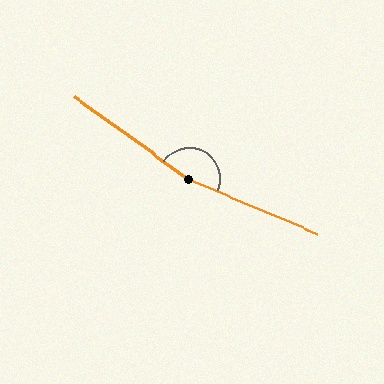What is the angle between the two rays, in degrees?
Approximately 167 degrees.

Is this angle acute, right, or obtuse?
It is obtuse.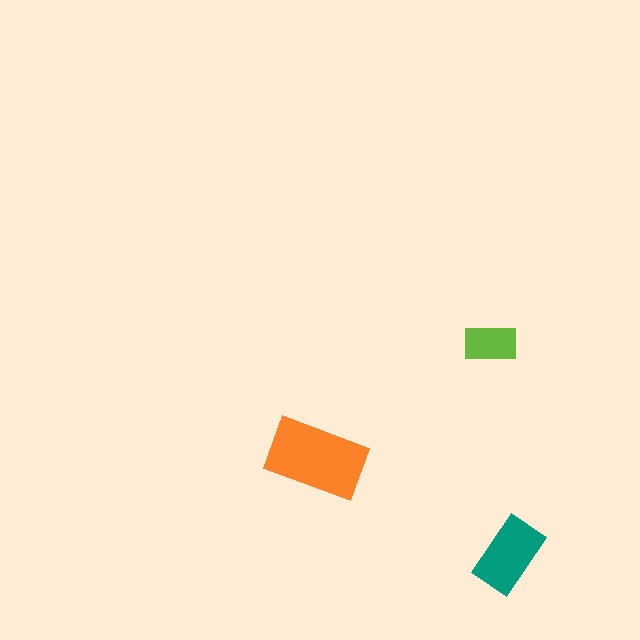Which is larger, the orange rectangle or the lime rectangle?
The orange one.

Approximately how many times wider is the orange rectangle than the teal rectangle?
About 1.5 times wider.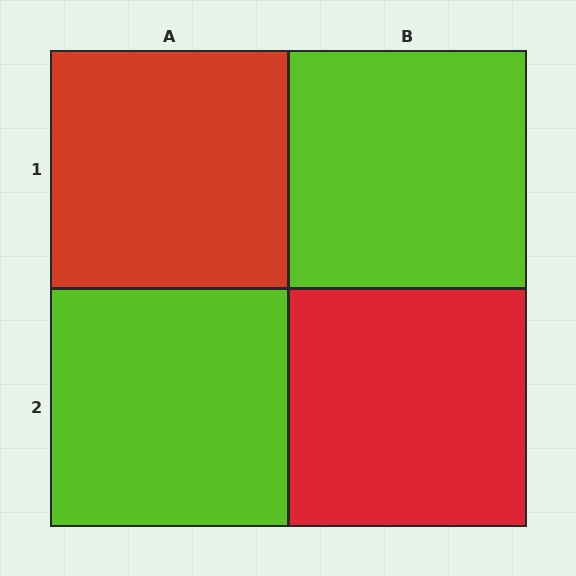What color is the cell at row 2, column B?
Red.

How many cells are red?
2 cells are red.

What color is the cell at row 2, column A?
Lime.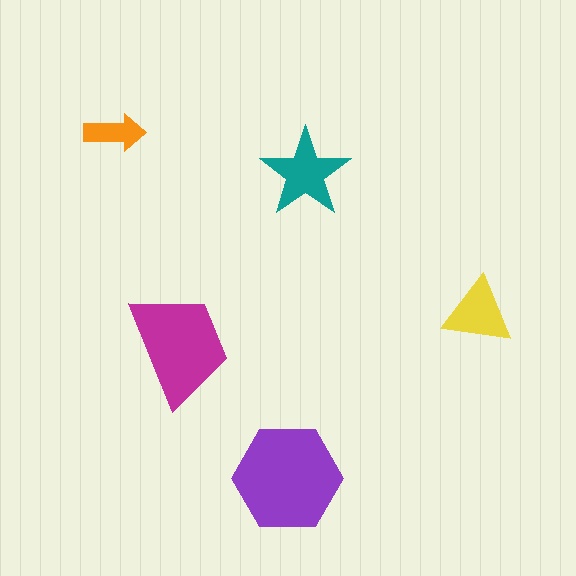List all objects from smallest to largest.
The orange arrow, the yellow triangle, the teal star, the magenta trapezoid, the purple hexagon.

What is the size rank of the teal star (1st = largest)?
3rd.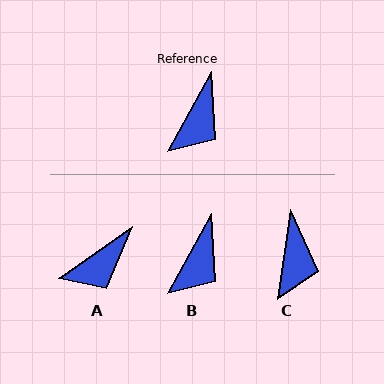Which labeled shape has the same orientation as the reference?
B.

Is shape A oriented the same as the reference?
No, it is off by about 26 degrees.